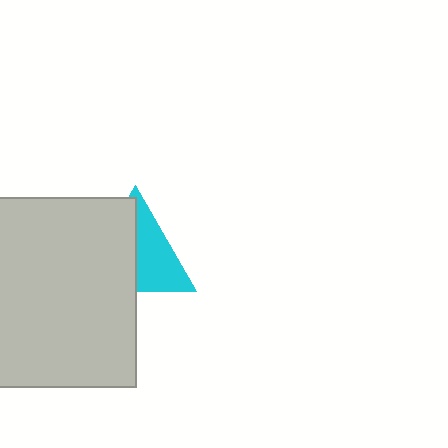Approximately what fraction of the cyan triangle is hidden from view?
Roughly 53% of the cyan triangle is hidden behind the light gray square.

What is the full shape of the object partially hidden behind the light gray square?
The partially hidden object is a cyan triangle.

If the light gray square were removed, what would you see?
You would see the complete cyan triangle.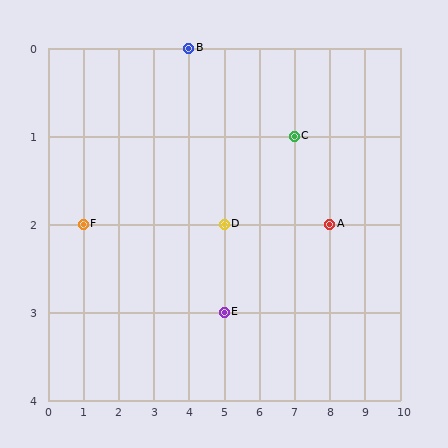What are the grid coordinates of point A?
Point A is at grid coordinates (8, 2).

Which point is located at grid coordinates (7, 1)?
Point C is at (7, 1).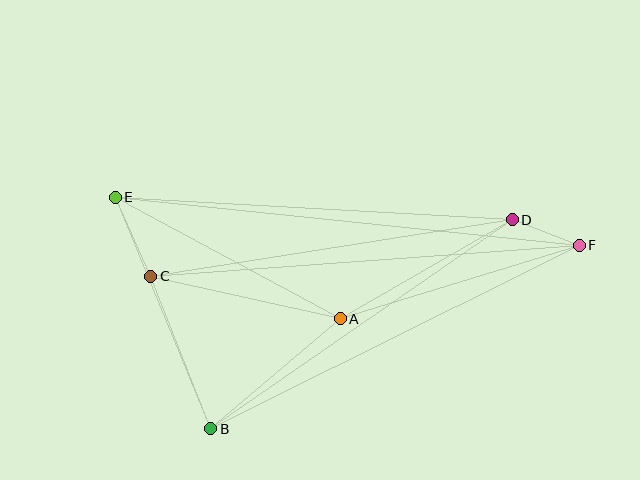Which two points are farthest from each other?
Points E and F are farthest from each other.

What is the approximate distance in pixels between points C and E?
The distance between C and E is approximately 87 pixels.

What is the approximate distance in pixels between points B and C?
The distance between B and C is approximately 164 pixels.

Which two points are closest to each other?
Points D and F are closest to each other.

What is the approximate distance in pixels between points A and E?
The distance between A and E is approximately 256 pixels.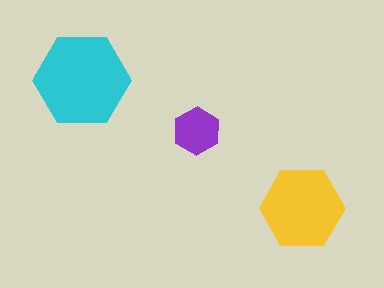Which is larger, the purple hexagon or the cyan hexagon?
The cyan one.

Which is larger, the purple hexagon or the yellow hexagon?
The yellow one.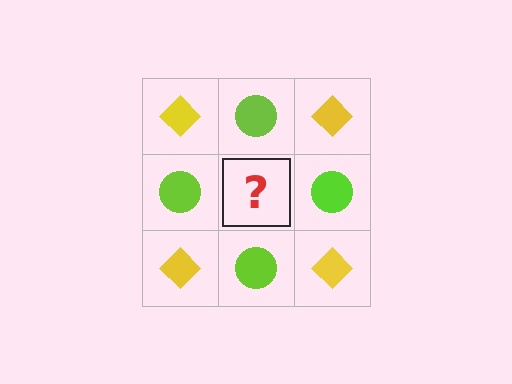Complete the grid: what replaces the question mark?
The question mark should be replaced with a yellow diamond.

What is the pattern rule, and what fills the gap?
The rule is that it alternates yellow diamond and lime circle in a checkerboard pattern. The gap should be filled with a yellow diamond.